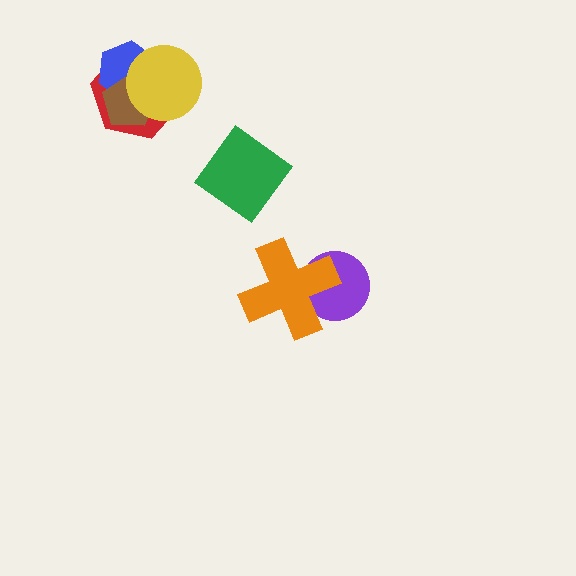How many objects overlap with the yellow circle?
3 objects overlap with the yellow circle.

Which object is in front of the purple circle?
The orange cross is in front of the purple circle.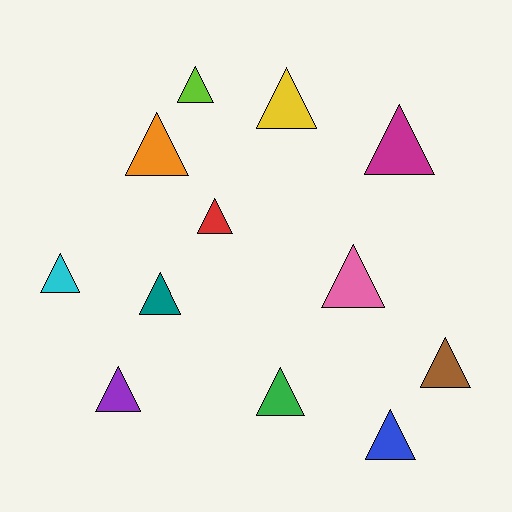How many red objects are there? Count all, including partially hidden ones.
There is 1 red object.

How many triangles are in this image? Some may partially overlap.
There are 12 triangles.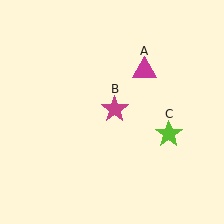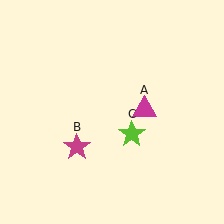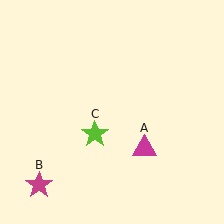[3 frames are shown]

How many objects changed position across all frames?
3 objects changed position: magenta triangle (object A), magenta star (object B), lime star (object C).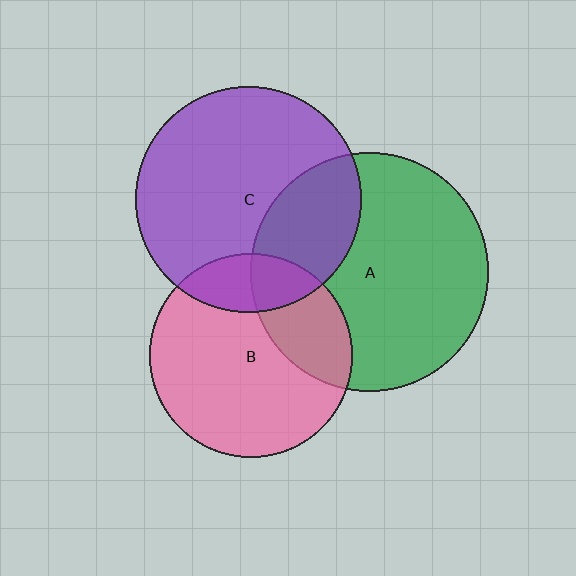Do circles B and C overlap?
Yes.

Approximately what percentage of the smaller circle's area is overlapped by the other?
Approximately 20%.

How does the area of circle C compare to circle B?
Approximately 1.2 times.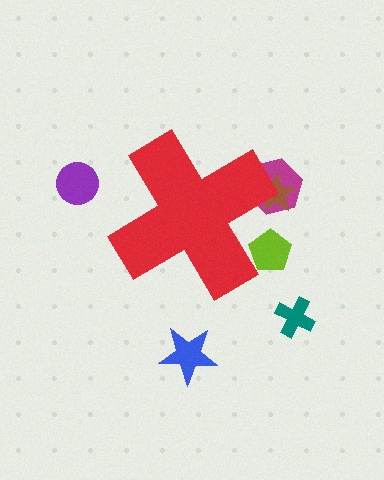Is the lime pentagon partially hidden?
Yes, the lime pentagon is partially hidden behind the red cross.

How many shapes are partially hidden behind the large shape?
3 shapes are partially hidden.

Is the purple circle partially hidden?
No, the purple circle is fully visible.